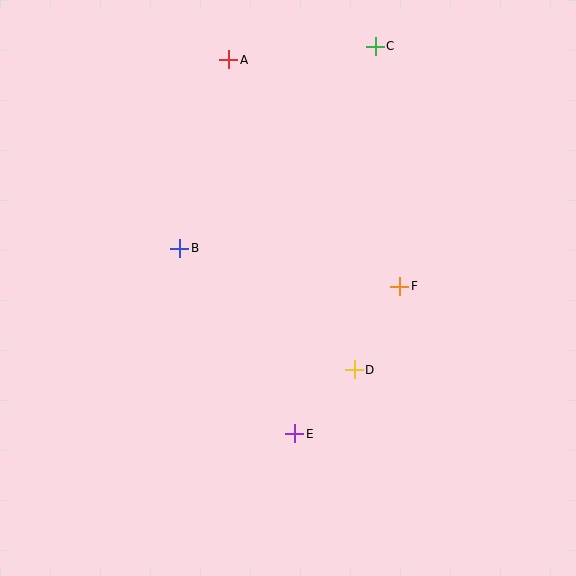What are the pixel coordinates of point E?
Point E is at (295, 434).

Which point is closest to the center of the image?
Point D at (354, 370) is closest to the center.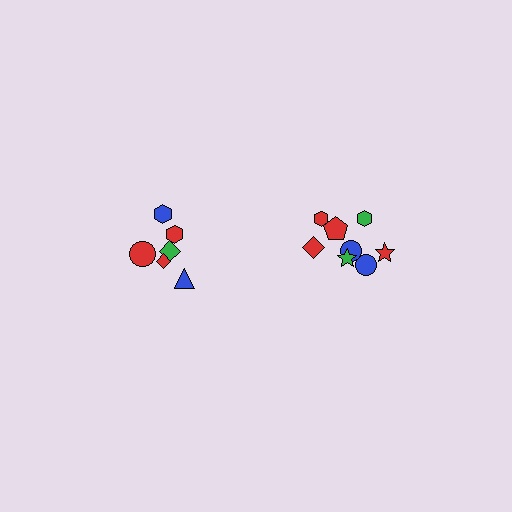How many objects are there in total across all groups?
There are 14 objects.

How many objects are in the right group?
There are 8 objects.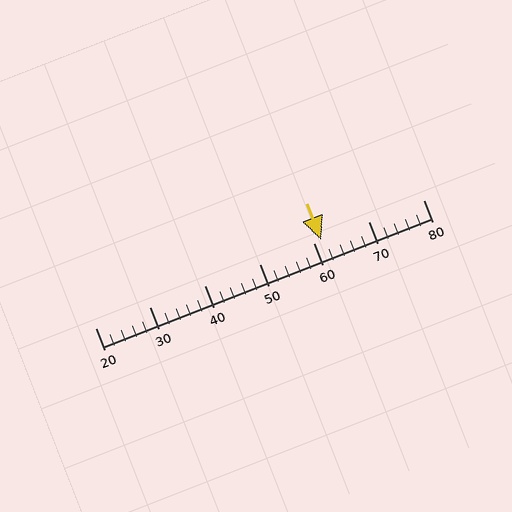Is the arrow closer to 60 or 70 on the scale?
The arrow is closer to 60.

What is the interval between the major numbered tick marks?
The major tick marks are spaced 10 units apart.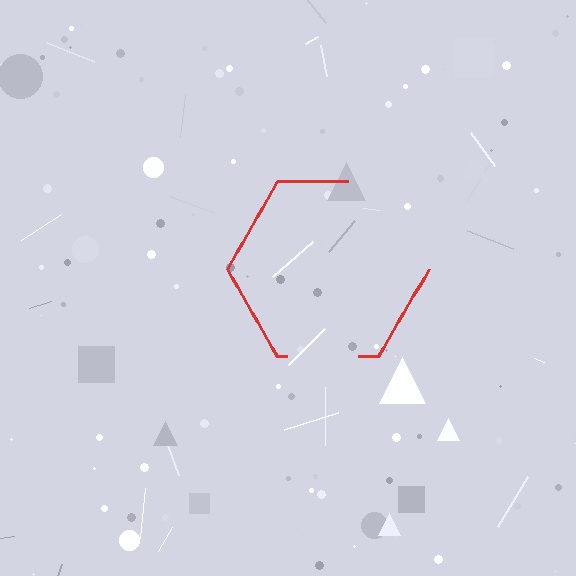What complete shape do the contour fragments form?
The contour fragments form a hexagon.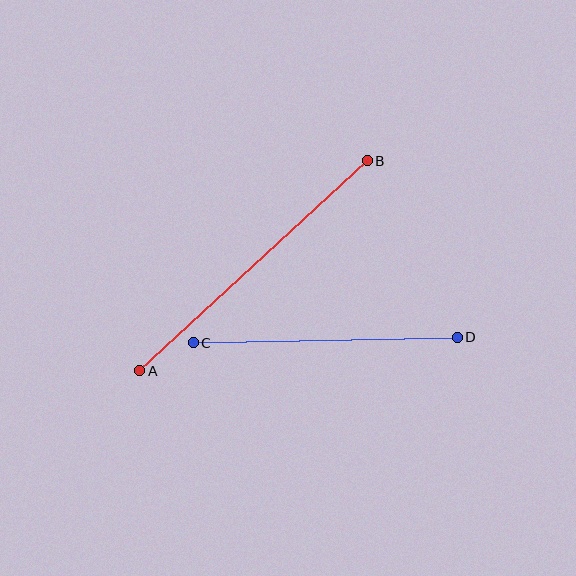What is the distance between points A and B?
The distance is approximately 310 pixels.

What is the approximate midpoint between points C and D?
The midpoint is at approximately (325, 340) pixels.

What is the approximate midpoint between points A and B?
The midpoint is at approximately (254, 266) pixels.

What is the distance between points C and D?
The distance is approximately 264 pixels.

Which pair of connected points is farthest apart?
Points A and B are farthest apart.